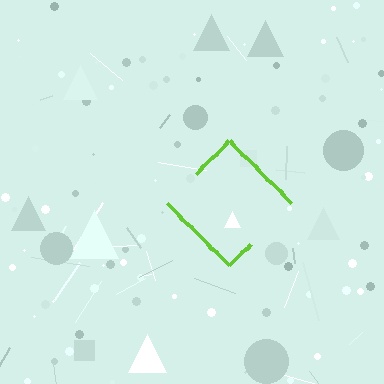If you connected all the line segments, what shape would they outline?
They would outline a diamond.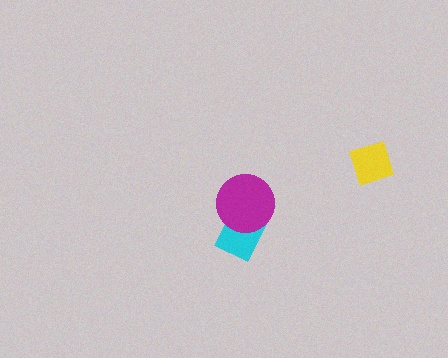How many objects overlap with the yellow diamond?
0 objects overlap with the yellow diamond.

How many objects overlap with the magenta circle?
1 object overlaps with the magenta circle.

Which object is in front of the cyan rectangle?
The magenta circle is in front of the cyan rectangle.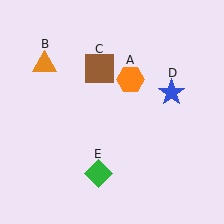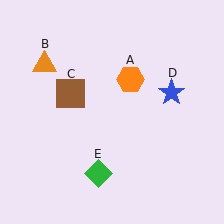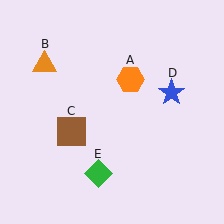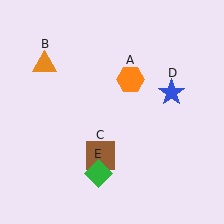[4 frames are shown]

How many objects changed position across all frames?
1 object changed position: brown square (object C).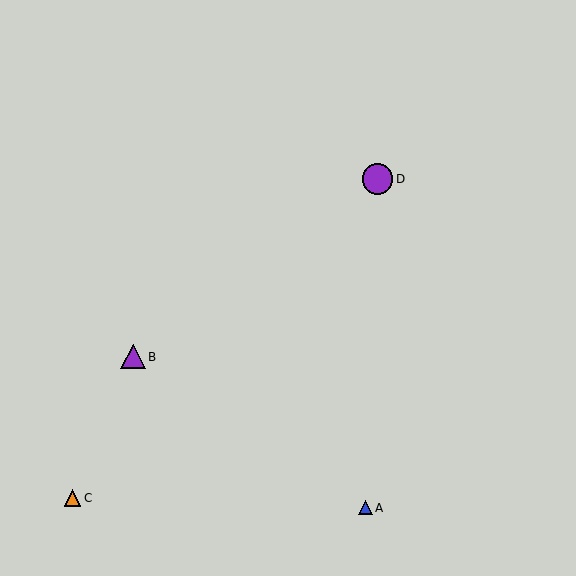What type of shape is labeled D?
Shape D is a purple circle.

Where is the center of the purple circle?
The center of the purple circle is at (378, 179).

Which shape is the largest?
The purple circle (labeled D) is the largest.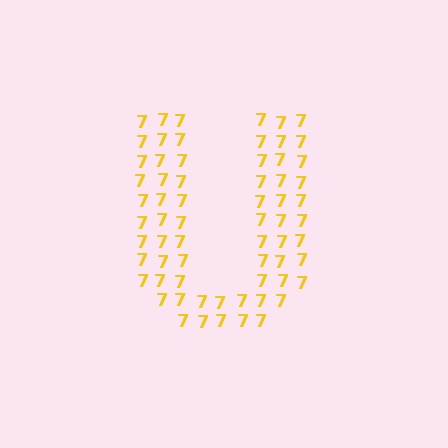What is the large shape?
The large shape is the letter U.